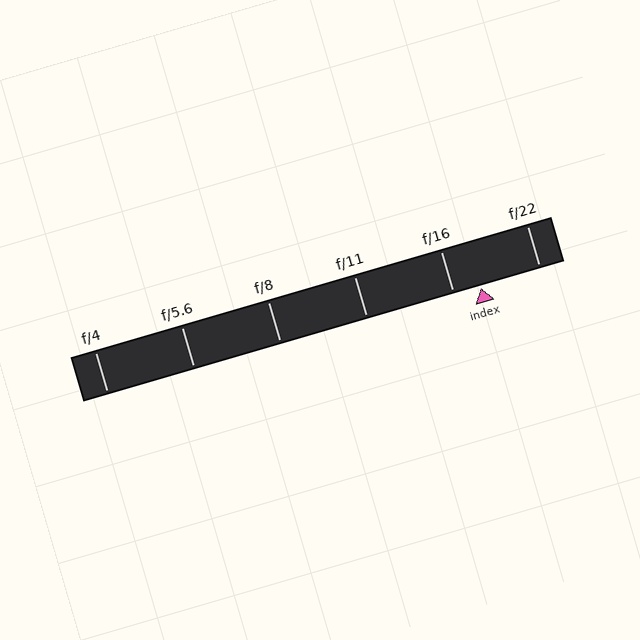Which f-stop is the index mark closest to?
The index mark is closest to f/16.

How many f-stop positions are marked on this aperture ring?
There are 6 f-stop positions marked.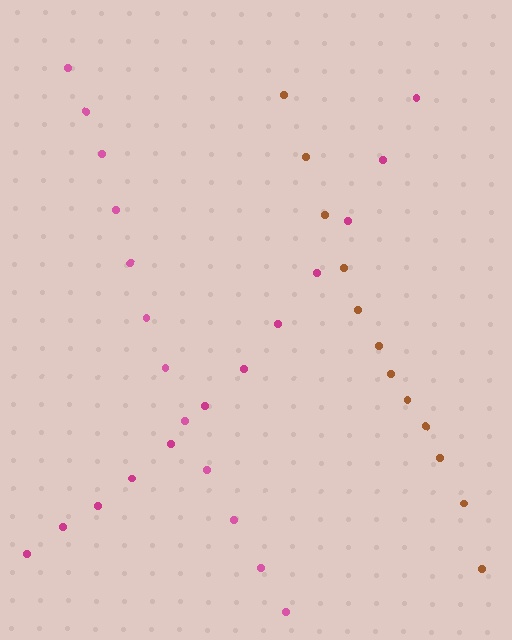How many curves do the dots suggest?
There are 3 distinct paths.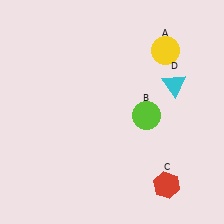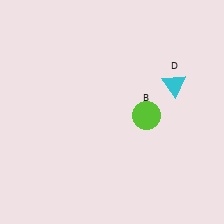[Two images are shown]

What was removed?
The red hexagon (C), the yellow circle (A) were removed in Image 2.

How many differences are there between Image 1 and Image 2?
There are 2 differences between the two images.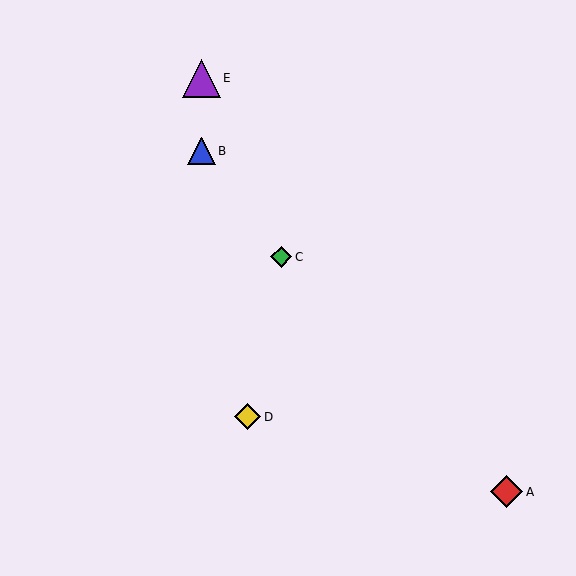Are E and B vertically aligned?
Yes, both are at x≈201.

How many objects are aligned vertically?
2 objects (B, E) are aligned vertically.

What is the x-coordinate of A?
Object A is at x≈507.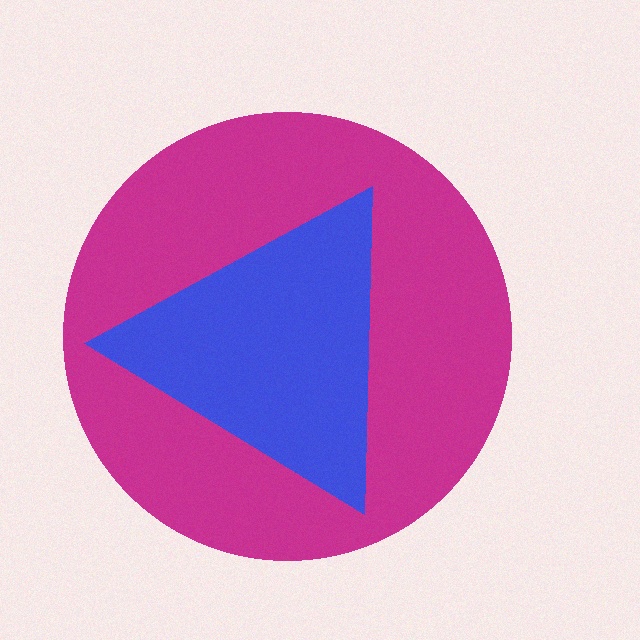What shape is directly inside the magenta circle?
The blue triangle.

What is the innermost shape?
The blue triangle.